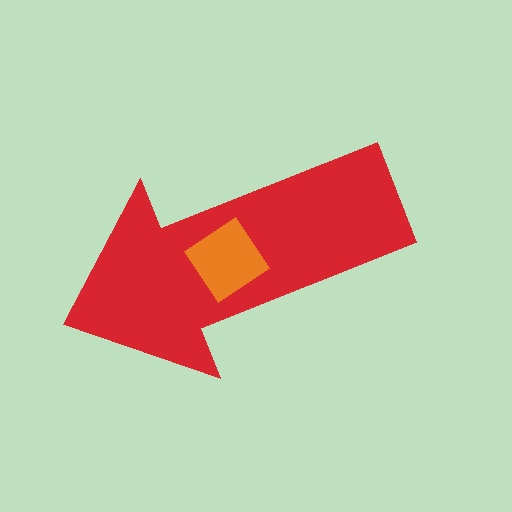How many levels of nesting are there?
2.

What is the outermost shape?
The red arrow.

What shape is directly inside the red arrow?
The orange diamond.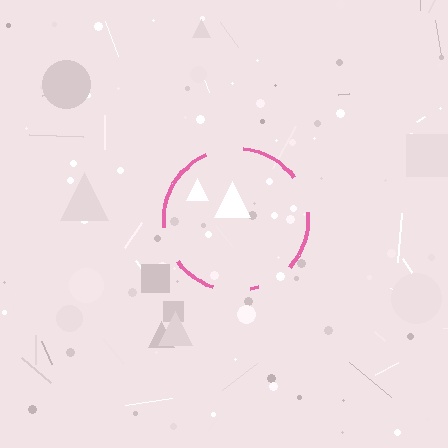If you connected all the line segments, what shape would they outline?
They would outline a circle.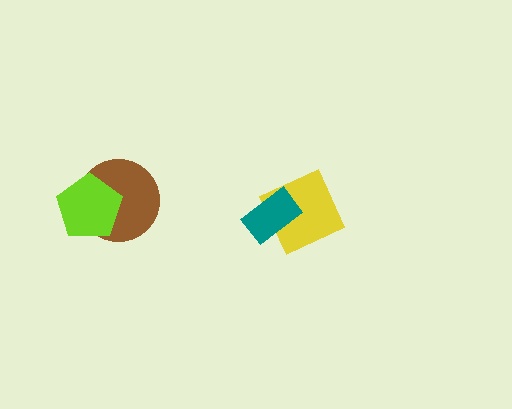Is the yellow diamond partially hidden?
Yes, it is partially covered by another shape.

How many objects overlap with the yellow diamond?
1 object overlaps with the yellow diamond.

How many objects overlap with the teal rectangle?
1 object overlaps with the teal rectangle.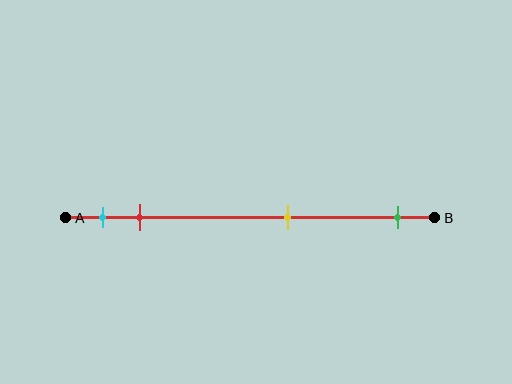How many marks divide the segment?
There are 4 marks dividing the segment.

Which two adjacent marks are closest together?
The cyan and red marks are the closest adjacent pair.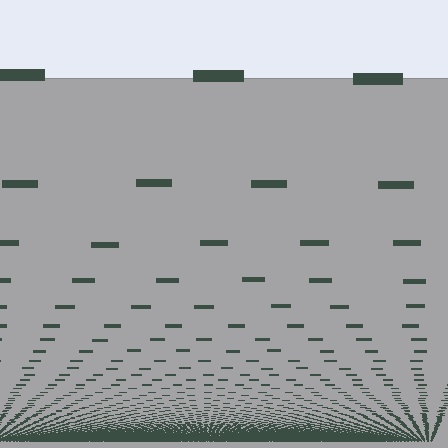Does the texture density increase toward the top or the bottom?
Density increases toward the bottom.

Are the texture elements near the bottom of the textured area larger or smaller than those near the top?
Smaller. The gradient is inverted — elements near the bottom are smaller and denser.